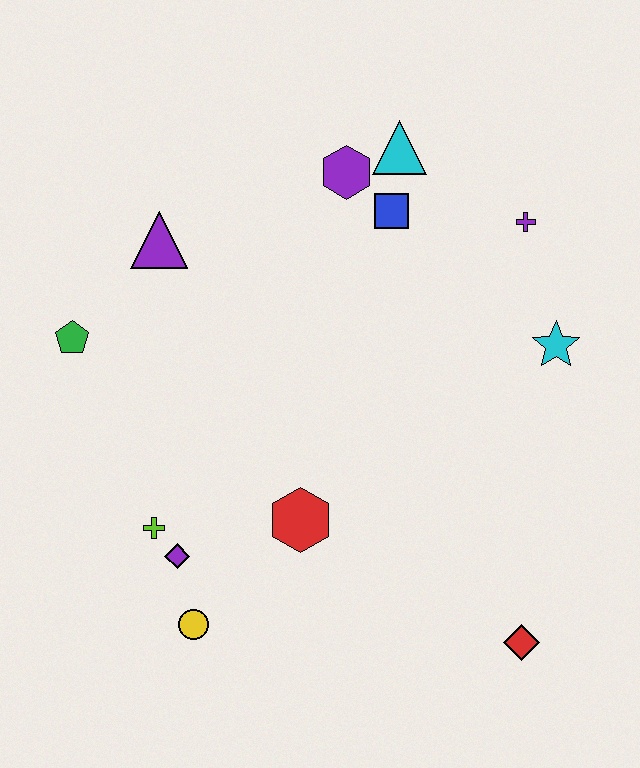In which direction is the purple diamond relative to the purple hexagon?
The purple diamond is below the purple hexagon.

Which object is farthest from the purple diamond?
The purple cross is farthest from the purple diamond.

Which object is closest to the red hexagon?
The purple diamond is closest to the red hexagon.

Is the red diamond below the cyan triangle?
Yes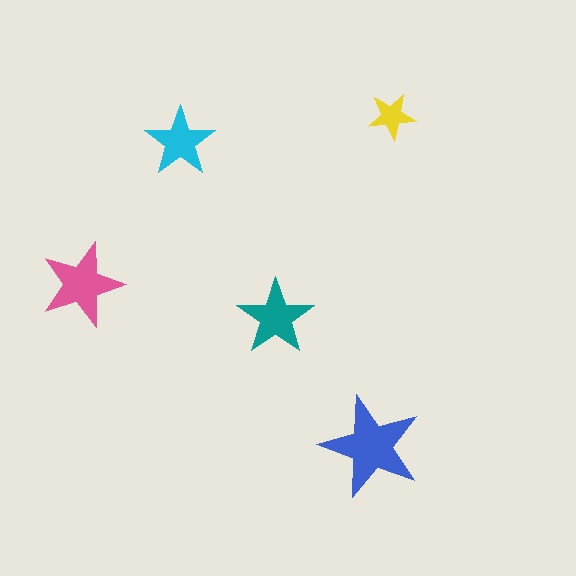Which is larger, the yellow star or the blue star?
The blue one.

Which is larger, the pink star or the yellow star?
The pink one.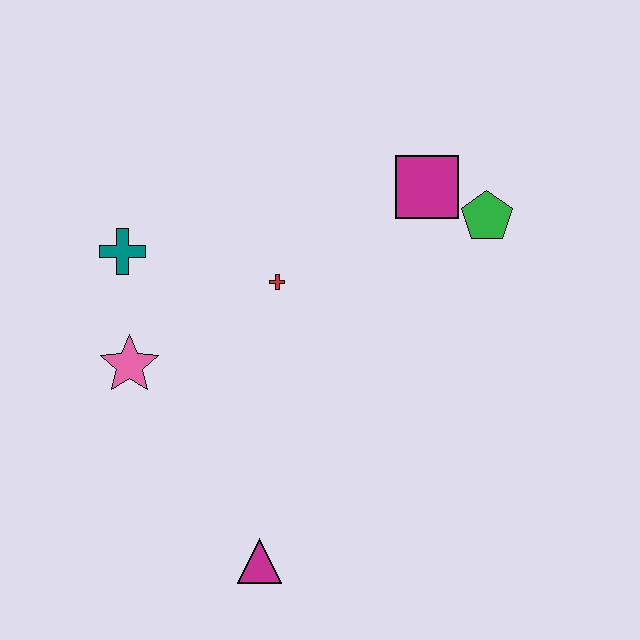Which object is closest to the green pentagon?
The magenta square is closest to the green pentagon.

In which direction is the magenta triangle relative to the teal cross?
The magenta triangle is below the teal cross.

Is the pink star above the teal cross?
No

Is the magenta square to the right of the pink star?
Yes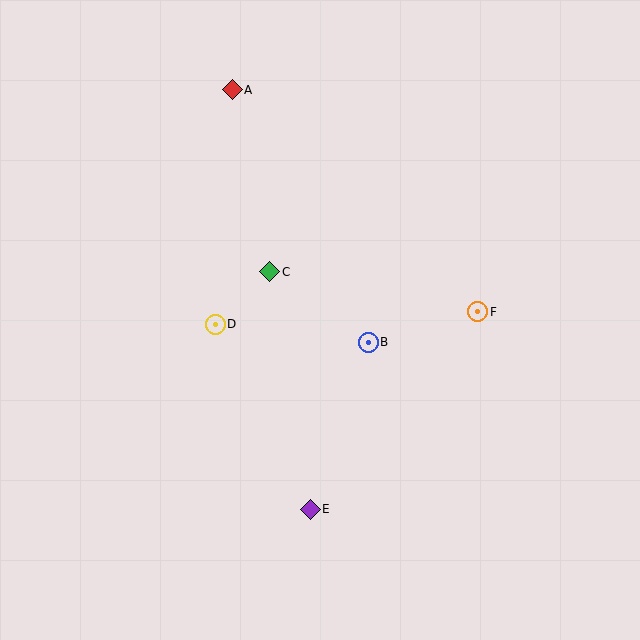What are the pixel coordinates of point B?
Point B is at (368, 342).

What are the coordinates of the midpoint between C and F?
The midpoint between C and F is at (374, 292).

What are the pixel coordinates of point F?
Point F is at (478, 312).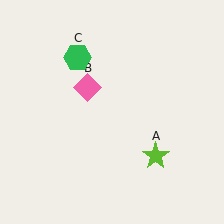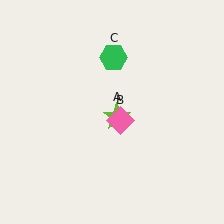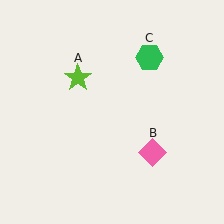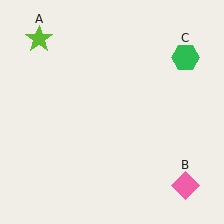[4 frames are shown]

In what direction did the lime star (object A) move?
The lime star (object A) moved up and to the left.